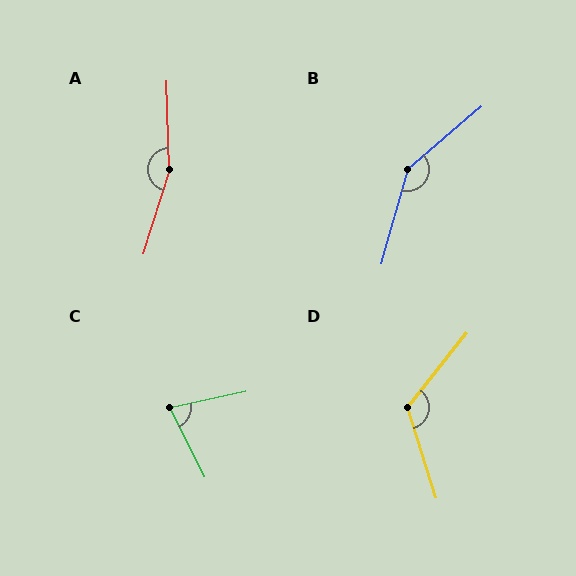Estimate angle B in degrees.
Approximately 146 degrees.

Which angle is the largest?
A, at approximately 161 degrees.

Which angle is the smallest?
C, at approximately 75 degrees.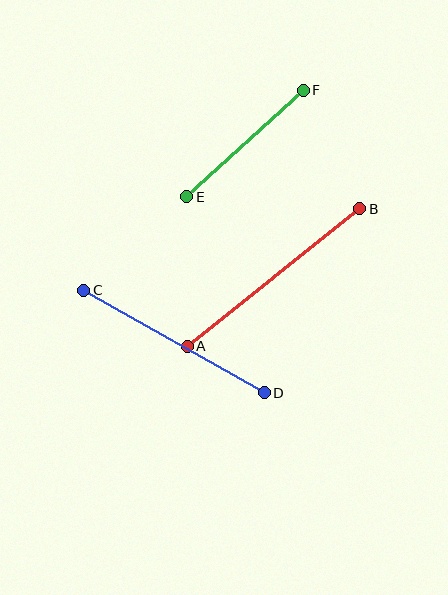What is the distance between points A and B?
The distance is approximately 221 pixels.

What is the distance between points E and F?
The distance is approximately 158 pixels.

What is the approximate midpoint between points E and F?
The midpoint is at approximately (245, 144) pixels.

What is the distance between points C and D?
The distance is approximately 208 pixels.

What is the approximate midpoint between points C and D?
The midpoint is at approximately (174, 342) pixels.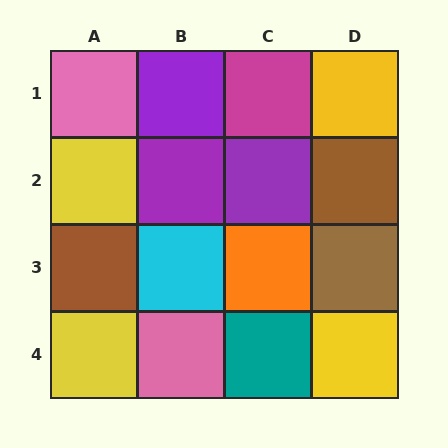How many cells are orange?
1 cell is orange.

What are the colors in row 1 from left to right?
Pink, purple, magenta, yellow.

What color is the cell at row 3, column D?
Brown.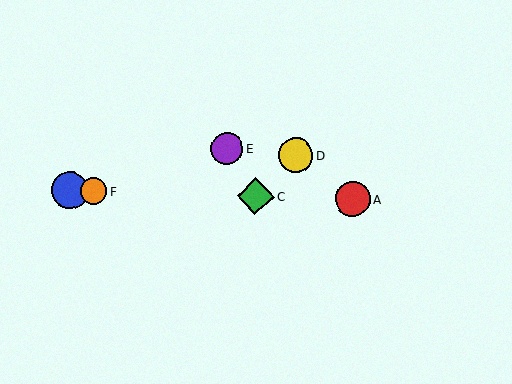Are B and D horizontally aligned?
No, B is at y≈190 and D is at y≈155.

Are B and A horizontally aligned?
Yes, both are at y≈190.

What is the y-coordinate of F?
Object F is at y≈191.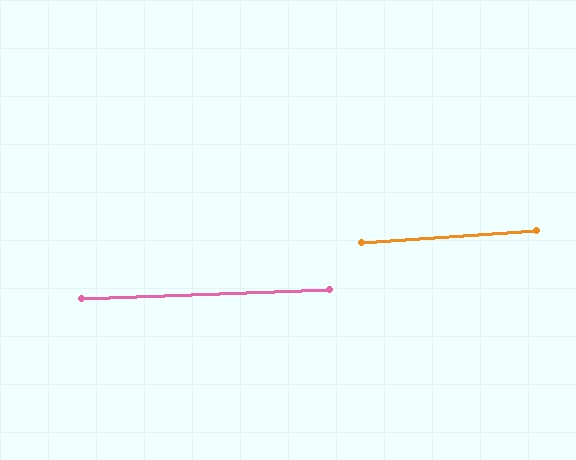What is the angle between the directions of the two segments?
Approximately 2 degrees.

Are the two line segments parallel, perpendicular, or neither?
Parallel — their directions differ by only 2.0°.